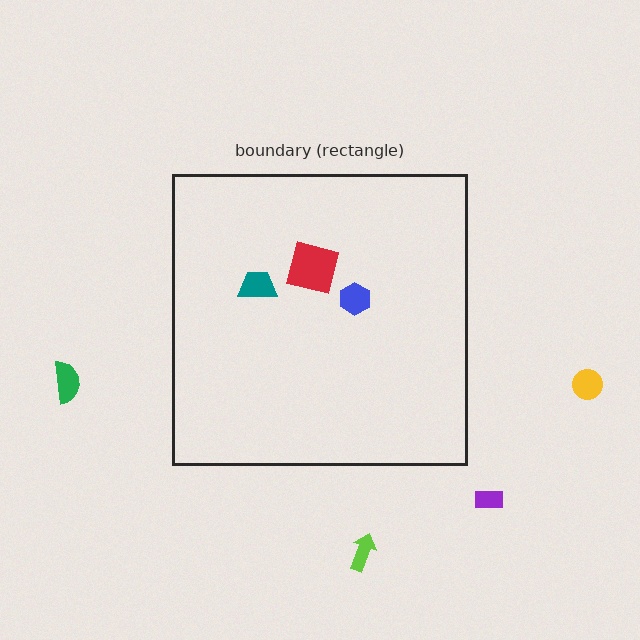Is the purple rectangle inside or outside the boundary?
Outside.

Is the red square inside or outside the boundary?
Inside.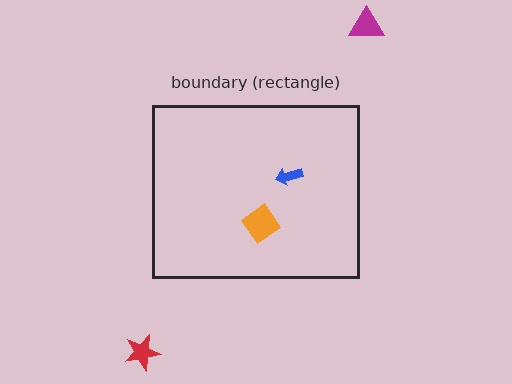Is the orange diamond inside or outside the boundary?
Inside.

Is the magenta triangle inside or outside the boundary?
Outside.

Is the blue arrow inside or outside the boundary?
Inside.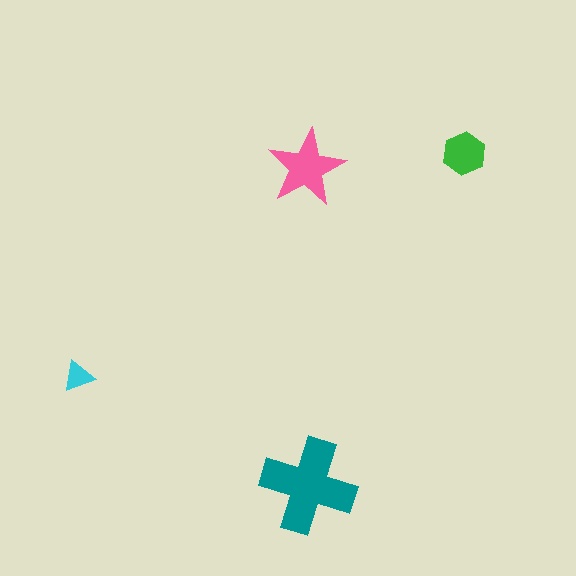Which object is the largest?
The teal cross.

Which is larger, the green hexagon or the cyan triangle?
The green hexagon.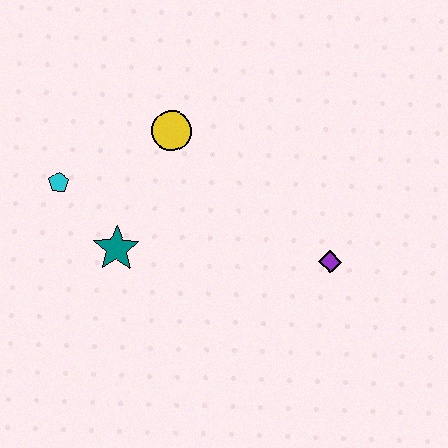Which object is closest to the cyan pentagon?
The teal star is closest to the cyan pentagon.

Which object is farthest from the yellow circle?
The purple diamond is farthest from the yellow circle.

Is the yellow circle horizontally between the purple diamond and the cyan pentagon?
Yes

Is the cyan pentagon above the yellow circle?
No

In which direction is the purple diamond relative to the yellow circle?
The purple diamond is to the right of the yellow circle.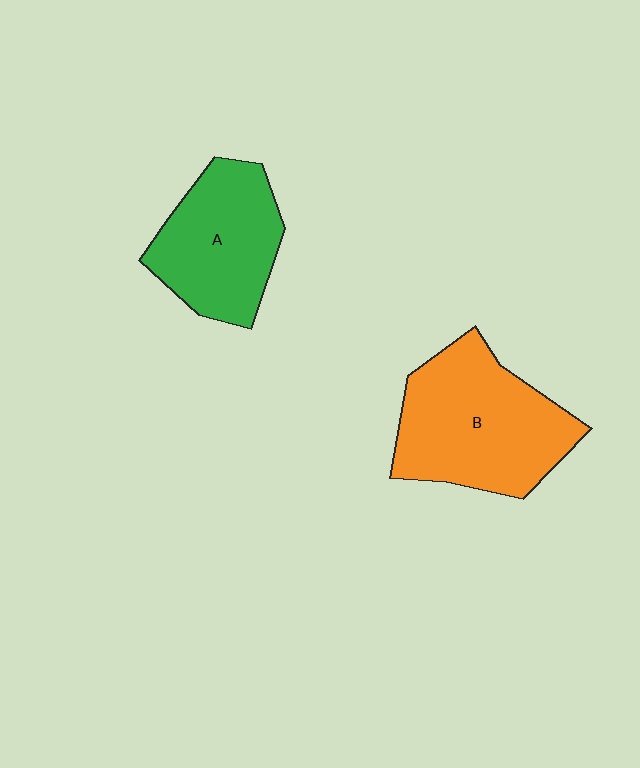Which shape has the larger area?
Shape B (orange).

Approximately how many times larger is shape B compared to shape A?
Approximately 1.3 times.